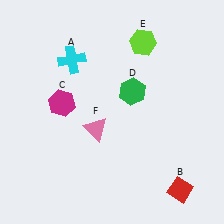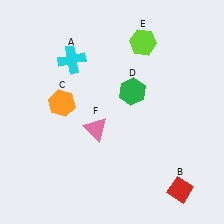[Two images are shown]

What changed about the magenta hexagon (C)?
In Image 1, C is magenta. In Image 2, it changed to orange.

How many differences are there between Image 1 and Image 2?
There is 1 difference between the two images.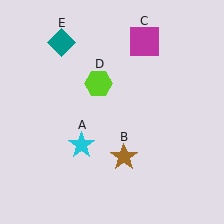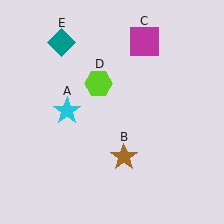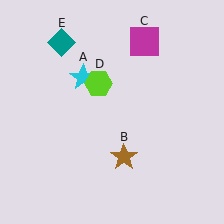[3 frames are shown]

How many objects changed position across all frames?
1 object changed position: cyan star (object A).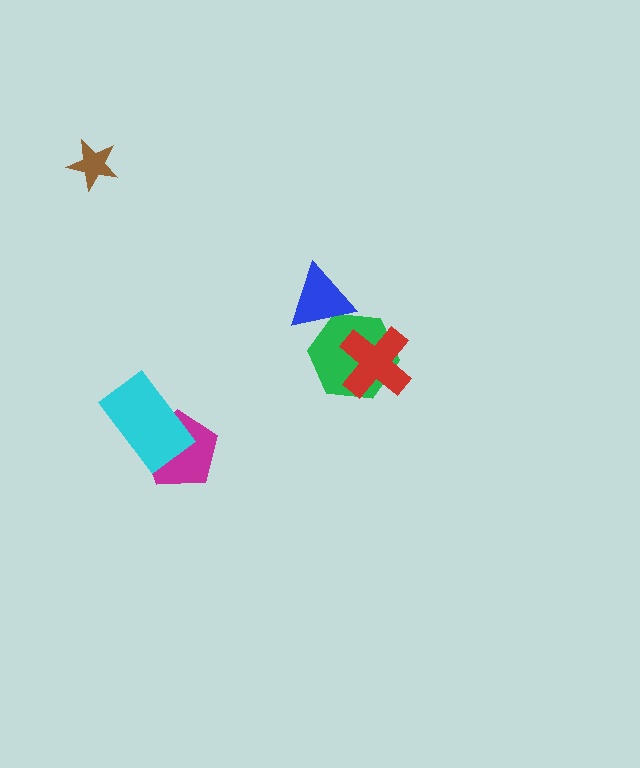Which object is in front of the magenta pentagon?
The cyan rectangle is in front of the magenta pentagon.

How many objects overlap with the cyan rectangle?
1 object overlaps with the cyan rectangle.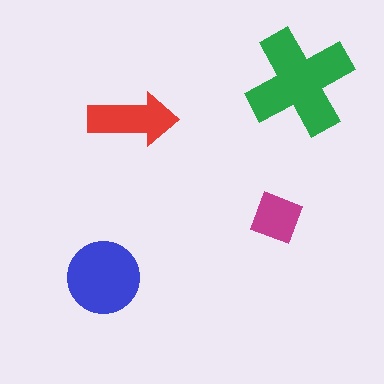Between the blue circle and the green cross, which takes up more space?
The green cross.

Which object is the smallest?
The magenta diamond.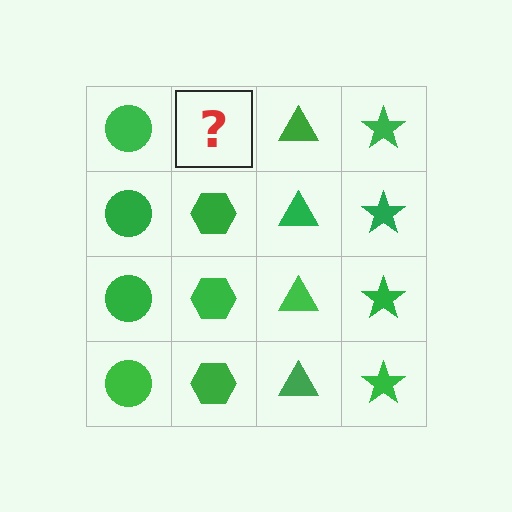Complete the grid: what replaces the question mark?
The question mark should be replaced with a green hexagon.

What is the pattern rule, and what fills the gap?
The rule is that each column has a consistent shape. The gap should be filled with a green hexagon.